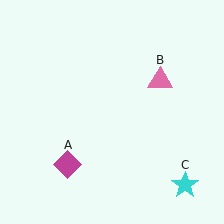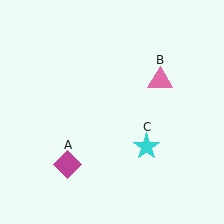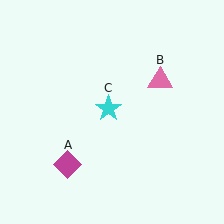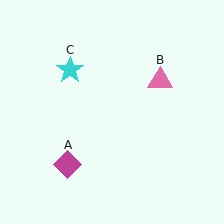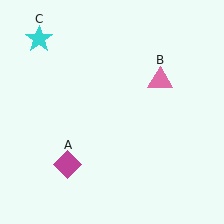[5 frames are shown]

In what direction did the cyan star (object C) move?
The cyan star (object C) moved up and to the left.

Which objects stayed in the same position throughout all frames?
Magenta diamond (object A) and pink triangle (object B) remained stationary.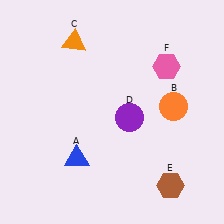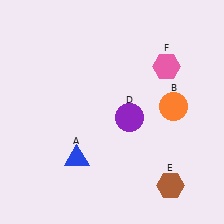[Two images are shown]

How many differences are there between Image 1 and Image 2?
There is 1 difference between the two images.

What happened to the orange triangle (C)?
The orange triangle (C) was removed in Image 2. It was in the top-left area of Image 1.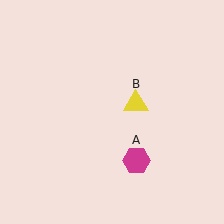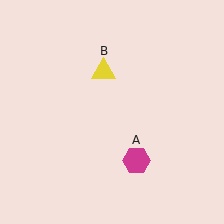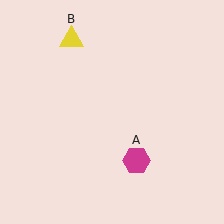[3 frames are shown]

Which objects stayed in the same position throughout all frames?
Magenta hexagon (object A) remained stationary.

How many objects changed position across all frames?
1 object changed position: yellow triangle (object B).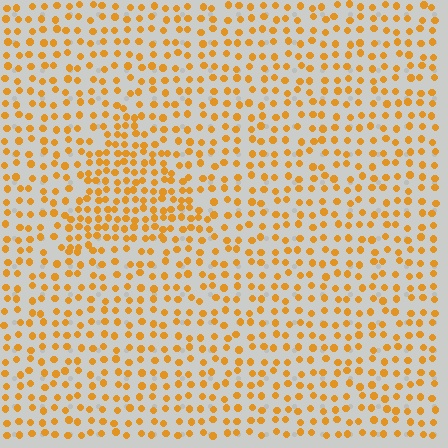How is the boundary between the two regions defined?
The boundary is defined by a change in element density (approximately 1.7x ratio). All elements are the same color, size, and shape.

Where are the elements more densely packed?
The elements are more densely packed inside the triangle boundary.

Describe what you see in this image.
The image contains small orange elements arranged at two different densities. A triangle-shaped region is visible where the elements are more densely packed than the surrounding area.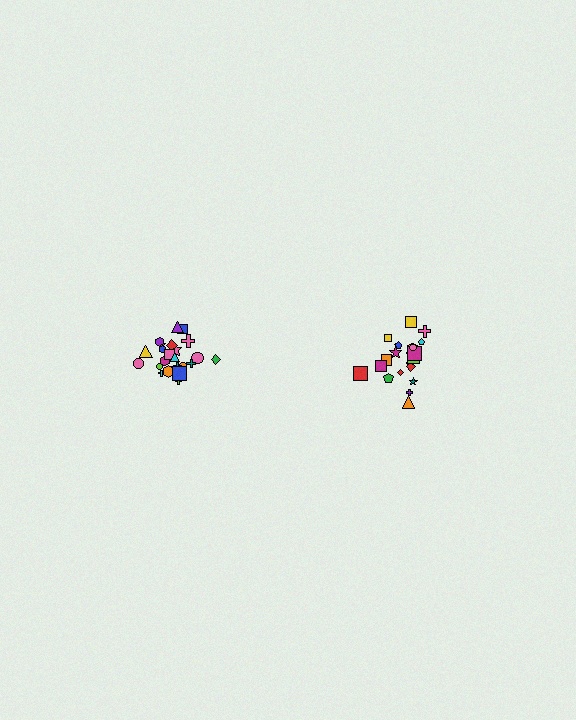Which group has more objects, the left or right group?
The left group.